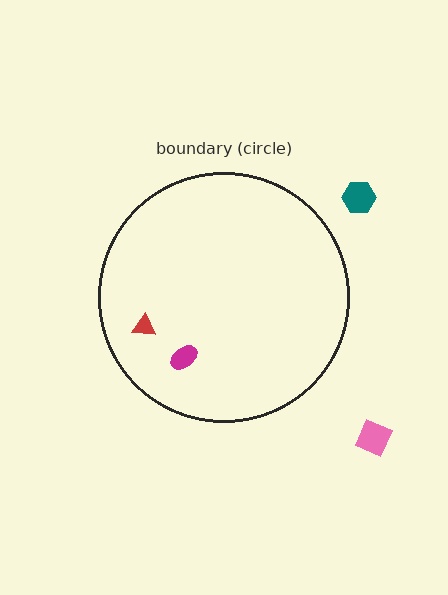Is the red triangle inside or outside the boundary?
Inside.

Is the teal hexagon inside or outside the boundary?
Outside.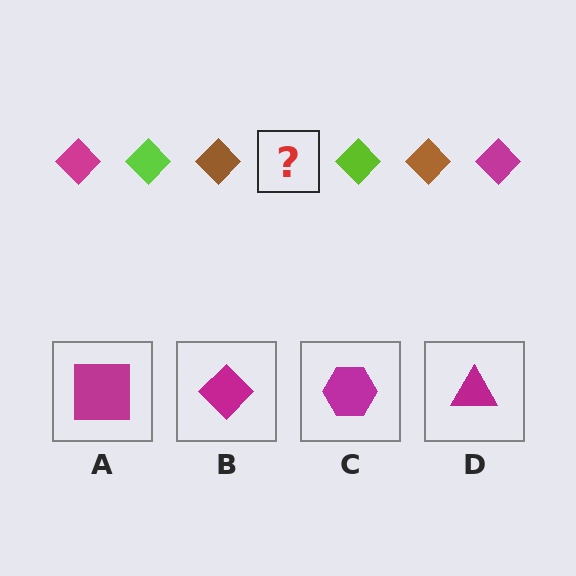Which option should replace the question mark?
Option B.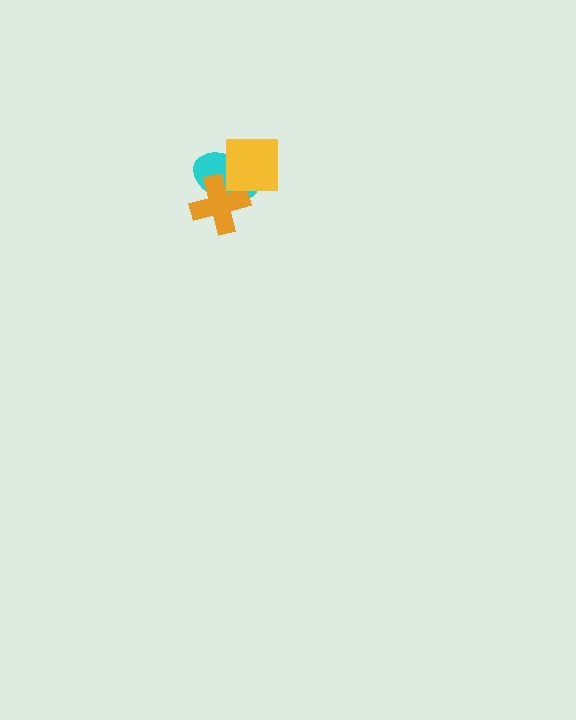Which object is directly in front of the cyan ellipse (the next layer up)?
The orange cross is directly in front of the cyan ellipse.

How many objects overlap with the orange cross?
1 object overlaps with the orange cross.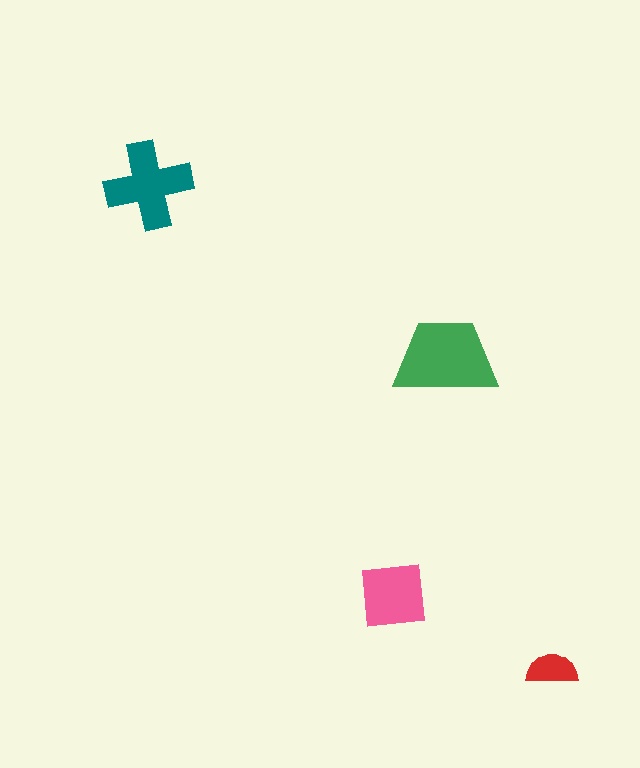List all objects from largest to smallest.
The green trapezoid, the teal cross, the pink square, the red semicircle.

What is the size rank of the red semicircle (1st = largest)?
4th.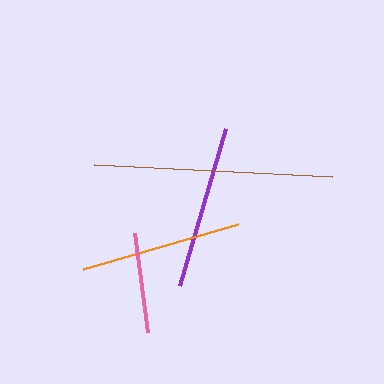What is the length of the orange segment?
The orange segment is approximately 161 pixels long.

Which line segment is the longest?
The brown line is the longest at approximately 238 pixels.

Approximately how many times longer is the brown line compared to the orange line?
The brown line is approximately 1.5 times the length of the orange line.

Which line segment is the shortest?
The pink line is the shortest at approximately 100 pixels.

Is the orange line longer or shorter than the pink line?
The orange line is longer than the pink line.